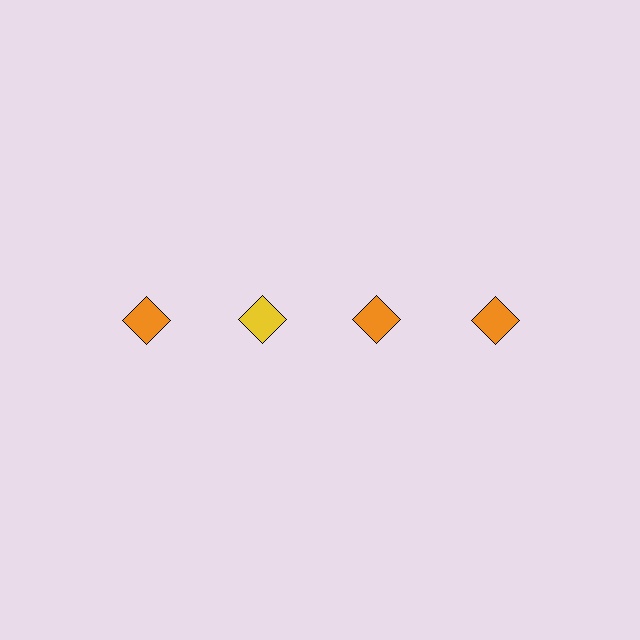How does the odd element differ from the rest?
It has a different color: yellow instead of orange.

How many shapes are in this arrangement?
There are 4 shapes arranged in a grid pattern.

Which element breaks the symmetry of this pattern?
The yellow diamond in the top row, second from left column breaks the symmetry. All other shapes are orange diamonds.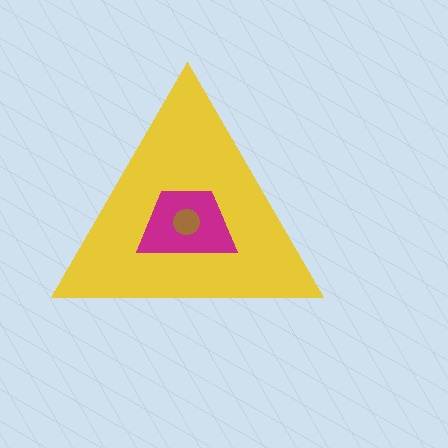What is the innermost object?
The brown circle.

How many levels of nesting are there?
3.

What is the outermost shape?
The yellow triangle.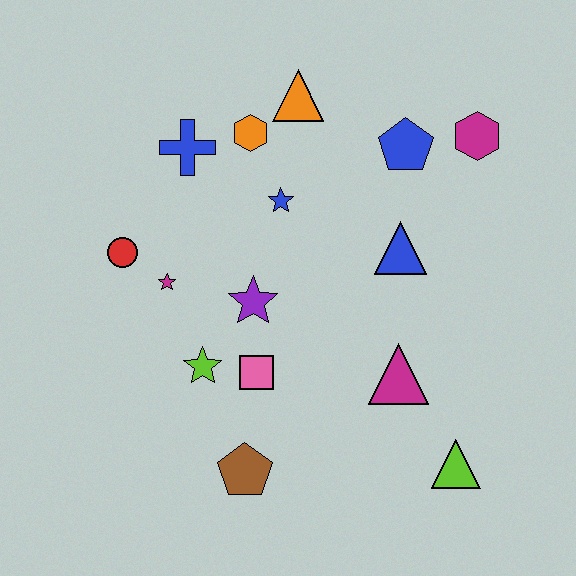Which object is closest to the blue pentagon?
The magenta hexagon is closest to the blue pentagon.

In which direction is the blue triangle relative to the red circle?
The blue triangle is to the right of the red circle.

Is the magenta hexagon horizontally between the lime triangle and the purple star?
No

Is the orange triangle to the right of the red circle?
Yes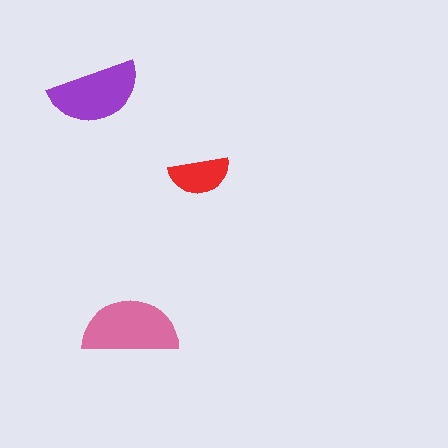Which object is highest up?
The purple semicircle is topmost.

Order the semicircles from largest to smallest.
the pink one, the purple one, the red one.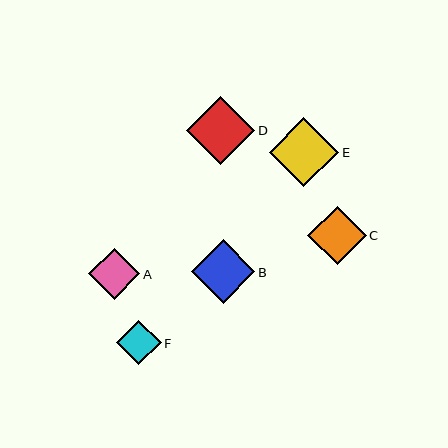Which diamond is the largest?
Diamond E is the largest with a size of approximately 69 pixels.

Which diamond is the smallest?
Diamond F is the smallest with a size of approximately 44 pixels.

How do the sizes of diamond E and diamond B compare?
Diamond E and diamond B are approximately the same size.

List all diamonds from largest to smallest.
From largest to smallest: E, D, B, C, A, F.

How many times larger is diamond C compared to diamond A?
Diamond C is approximately 1.1 times the size of diamond A.